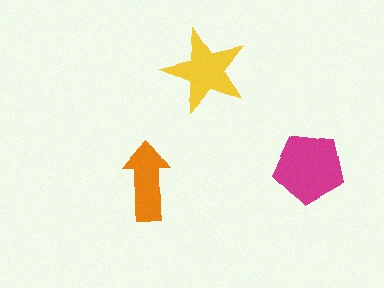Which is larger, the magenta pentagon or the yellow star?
The magenta pentagon.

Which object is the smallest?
The orange arrow.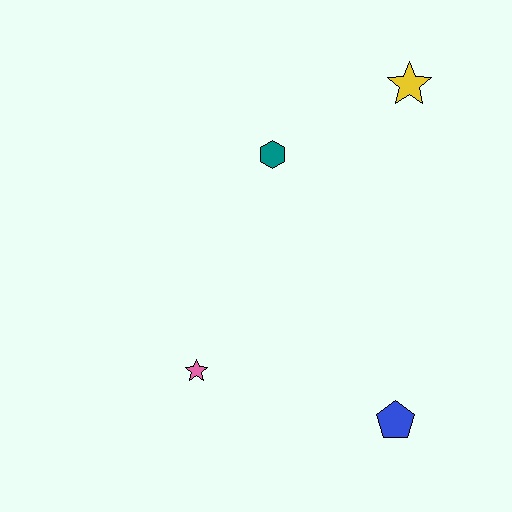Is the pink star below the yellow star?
Yes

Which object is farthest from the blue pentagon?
The yellow star is farthest from the blue pentagon.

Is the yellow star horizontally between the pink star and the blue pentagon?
No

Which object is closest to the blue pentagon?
The pink star is closest to the blue pentagon.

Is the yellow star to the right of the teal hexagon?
Yes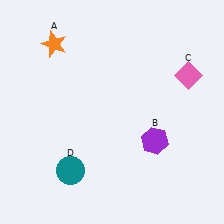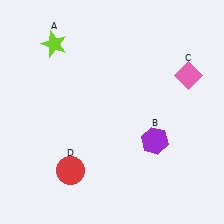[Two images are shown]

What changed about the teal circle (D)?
In Image 1, D is teal. In Image 2, it changed to red.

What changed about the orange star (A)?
In Image 1, A is orange. In Image 2, it changed to lime.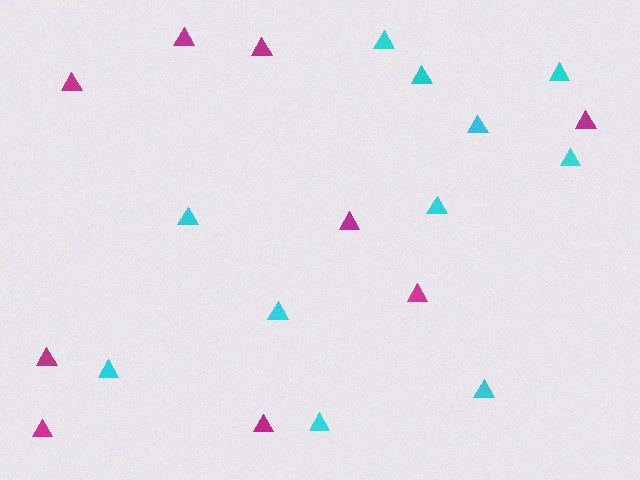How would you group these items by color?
There are 2 groups: one group of cyan triangles (11) and one group of magenta triangles (9).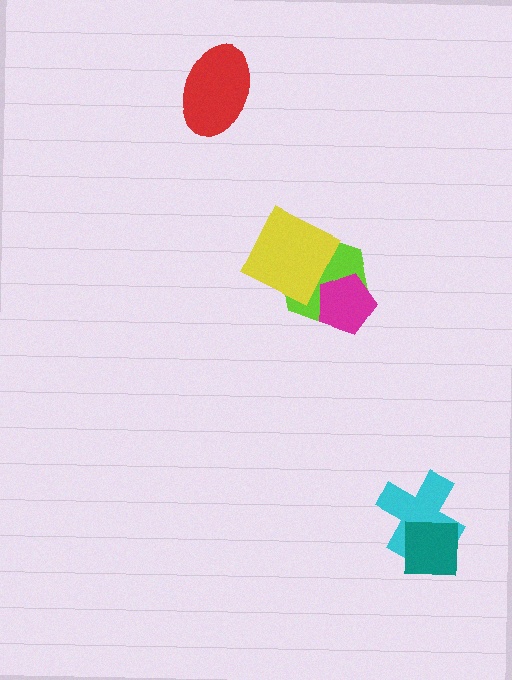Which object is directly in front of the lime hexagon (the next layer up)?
The yellow square is directly in front of the lime hexagon.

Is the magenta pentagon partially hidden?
No, no other shape covers it.